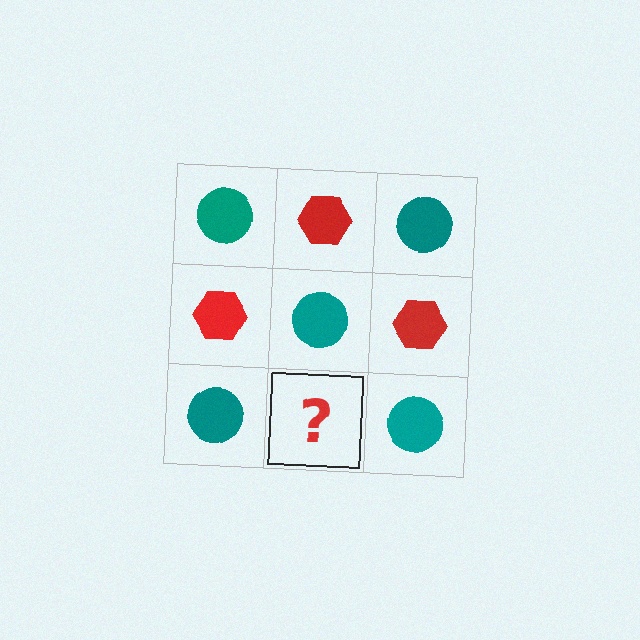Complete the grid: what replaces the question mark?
The question mark should be replaced with a red hexagon.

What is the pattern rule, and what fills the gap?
The rule is that it alternates teal circle and red hexagon in a checkerboard pattern. The gap should be filled with a red hexagon.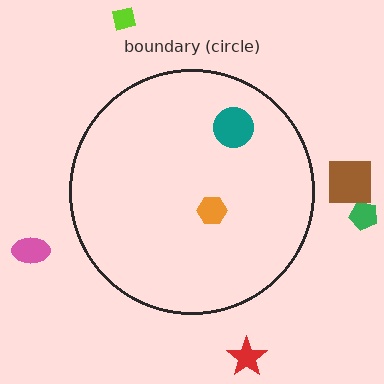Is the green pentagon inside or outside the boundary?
Outside.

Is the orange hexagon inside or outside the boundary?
Inside.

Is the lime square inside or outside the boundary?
Outside.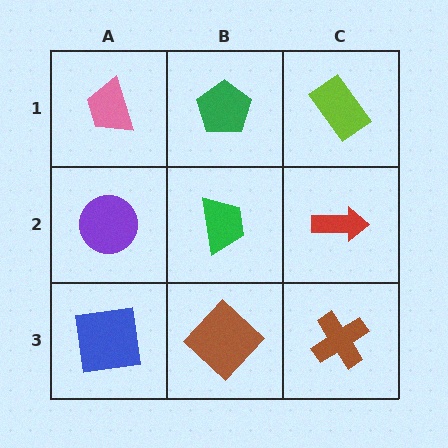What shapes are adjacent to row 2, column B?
A green pentagon (row 1, column B), a brown diamond (row 3, column B), a purple circle (row 2, column A), a red arrow (row 2, column C).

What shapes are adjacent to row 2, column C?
A lime rectangle (row 1, column C), a brown cross (row 3, column C), a green trapezoid (row 2, column B).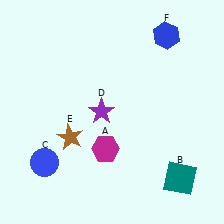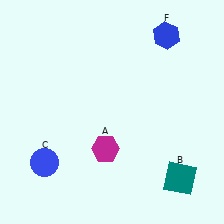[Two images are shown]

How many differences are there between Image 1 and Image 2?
There are 2 differences between the two images.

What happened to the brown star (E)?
The brown star (E) was removed in Image 2. It was in the bottom-left area of Image 1.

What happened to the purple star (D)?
The purple star (D) was removed in Image 2. It was in the top-left area of Image 1.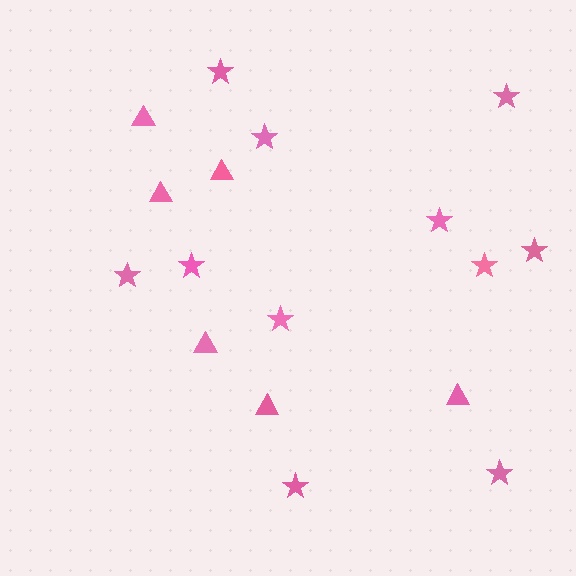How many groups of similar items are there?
There are 2 groups: one group of triangles (6) and one group of stars (11).